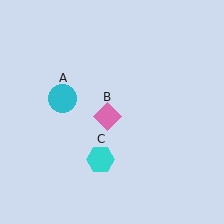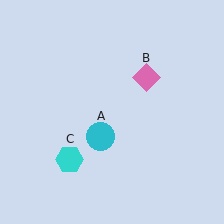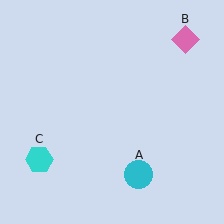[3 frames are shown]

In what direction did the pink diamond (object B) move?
The pink diamond (object B) moved up and to the right.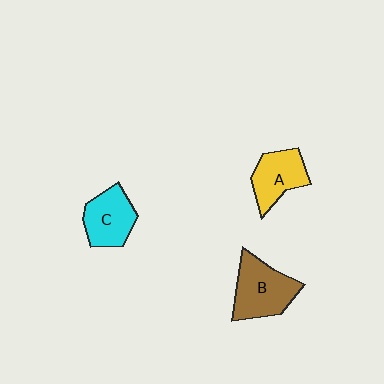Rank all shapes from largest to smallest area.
From largest to smallest: B (brown), C (cyan), A (yellow).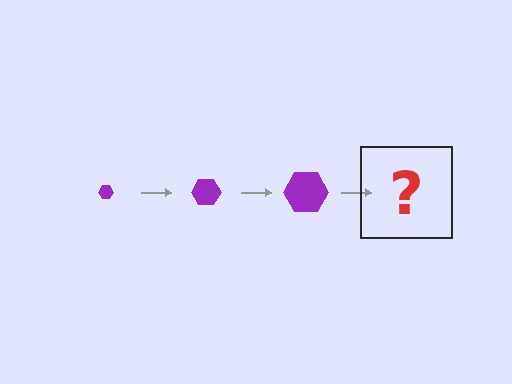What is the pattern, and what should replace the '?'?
The pattern is that the hexagon gets progressively larger each step. The '?' should be a purple hexagon, larger than the previous one.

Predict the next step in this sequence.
The next step is a purple hexagon, larger than the previous one.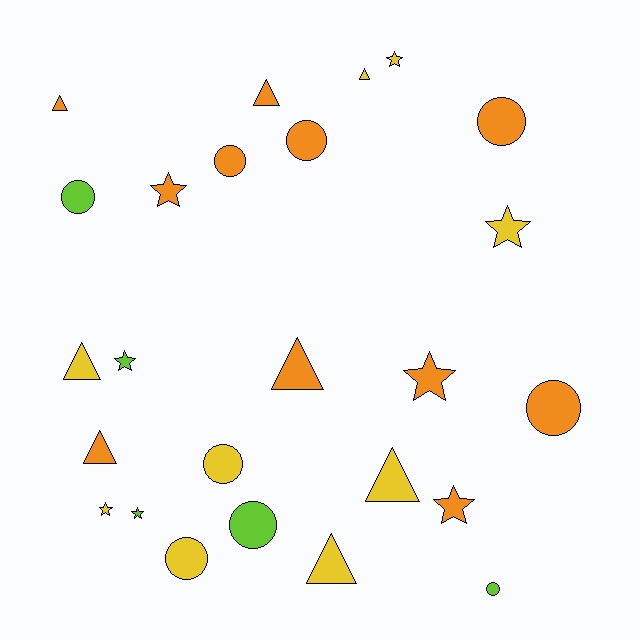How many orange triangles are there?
There are 4 orange triangles.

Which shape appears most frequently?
Circle, with 9 objects.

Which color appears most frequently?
Orange, with 11 objects.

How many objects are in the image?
There are 25 objects.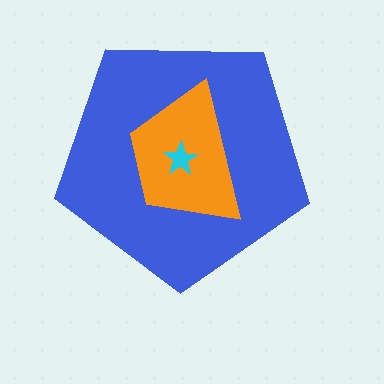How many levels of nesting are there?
3.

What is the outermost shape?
The blue pentagon.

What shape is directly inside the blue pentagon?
The orange trapezoid.